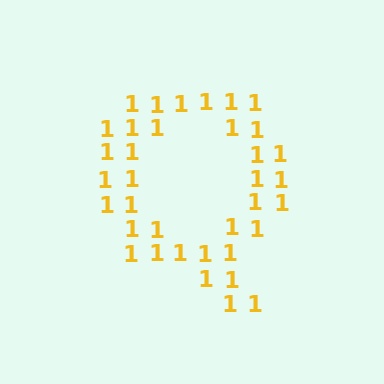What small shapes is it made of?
It is made of small digit 1's.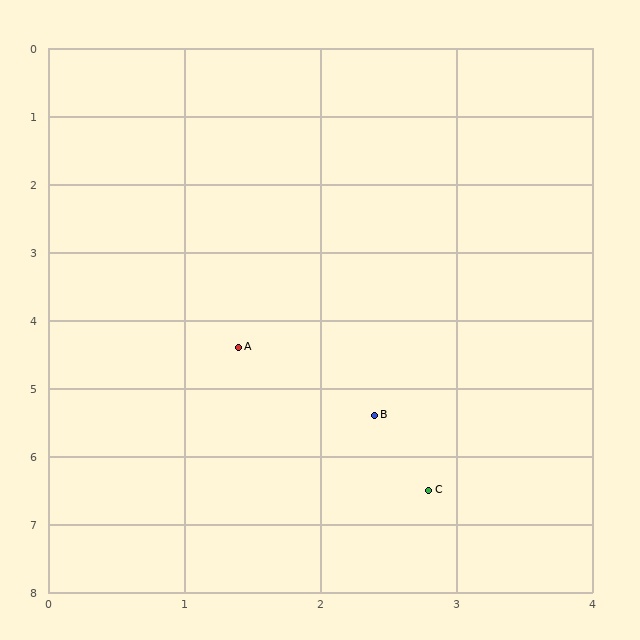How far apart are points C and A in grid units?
Points C and A are about 2.5 grid units apart.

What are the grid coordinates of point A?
Point A is at approximately (1.4, 4.4).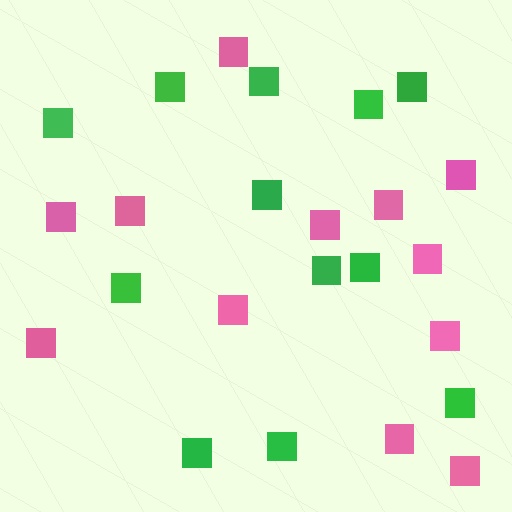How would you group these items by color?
There are 2 groups: one group of green squares (12) and one group of pink squares (12).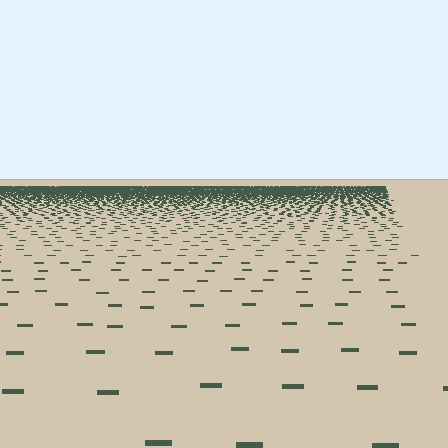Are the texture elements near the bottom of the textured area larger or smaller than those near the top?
Larger. Near the bottom, elements are closer to the viewer and appear at a bigger on-screen size.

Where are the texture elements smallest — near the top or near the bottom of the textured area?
Near the top.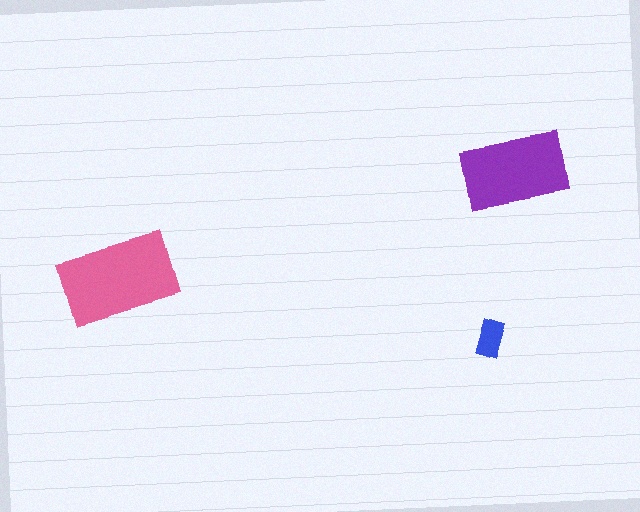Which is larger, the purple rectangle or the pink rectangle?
The pink one.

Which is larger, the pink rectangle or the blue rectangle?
The pink one.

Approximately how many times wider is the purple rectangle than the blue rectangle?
About 3 times wider.